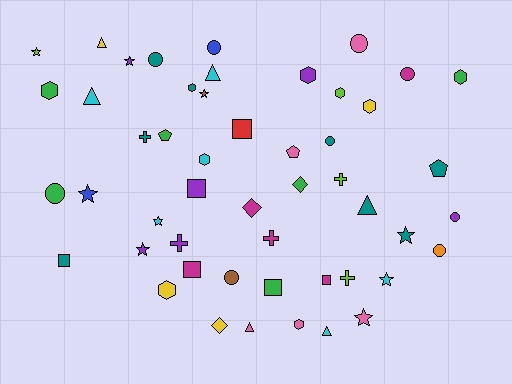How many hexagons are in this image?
There are 9 hexagons.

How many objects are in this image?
There are 50 objects.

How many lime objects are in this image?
There are 4 lime objects.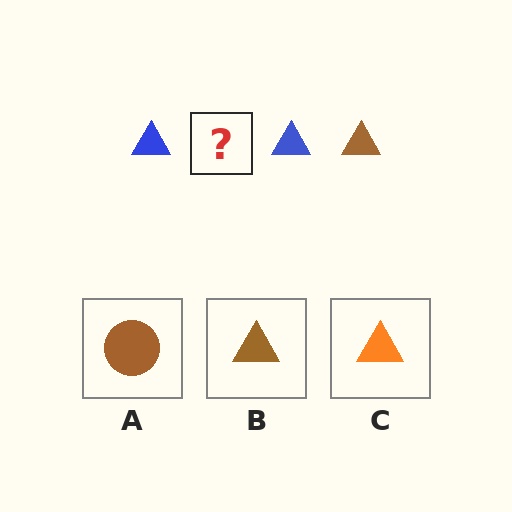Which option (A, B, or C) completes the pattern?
B.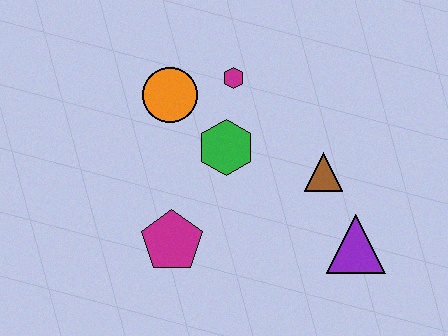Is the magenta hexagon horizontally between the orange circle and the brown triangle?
Yes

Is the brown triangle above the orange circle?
No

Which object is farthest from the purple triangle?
The orange circle is farthest from the purple triangle.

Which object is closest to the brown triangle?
The purple triangle is closest to the brown triangle.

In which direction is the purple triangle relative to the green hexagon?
The purple triangle is to the right of the green hexagon.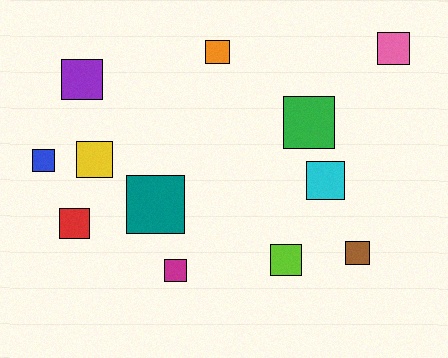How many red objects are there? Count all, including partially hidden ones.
There is 1 red object.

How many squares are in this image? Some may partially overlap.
There are 12 squares.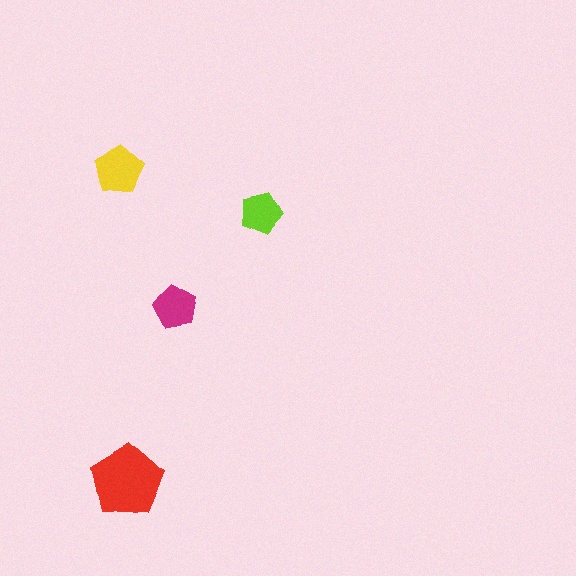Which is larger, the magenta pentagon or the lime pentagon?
The magenta one.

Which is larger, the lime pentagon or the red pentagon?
The red one.